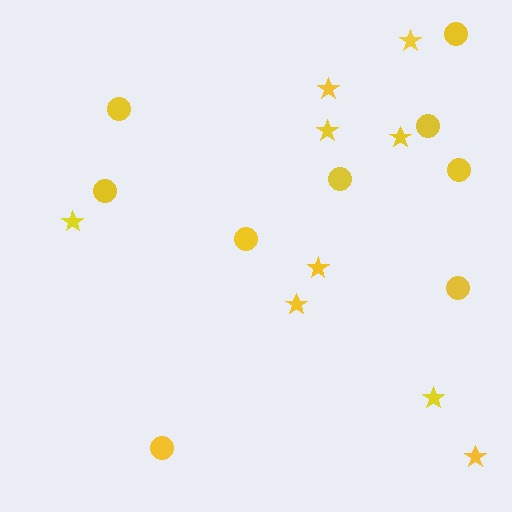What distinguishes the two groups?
There are 2 groups: one group of stars (9) and one group of circles (9).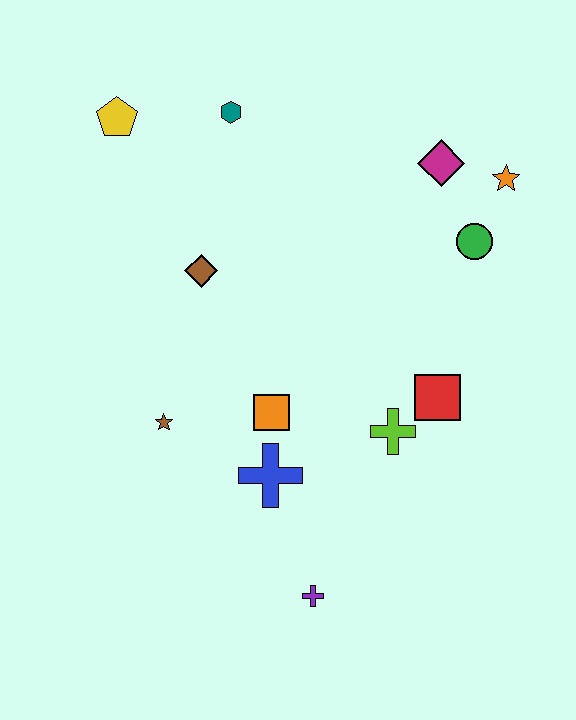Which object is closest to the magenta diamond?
The orange star is closest to the magenta diamond.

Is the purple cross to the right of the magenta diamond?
No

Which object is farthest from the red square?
The yellow pentagon is farthest from the red square.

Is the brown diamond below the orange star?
Yes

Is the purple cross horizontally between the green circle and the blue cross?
Yes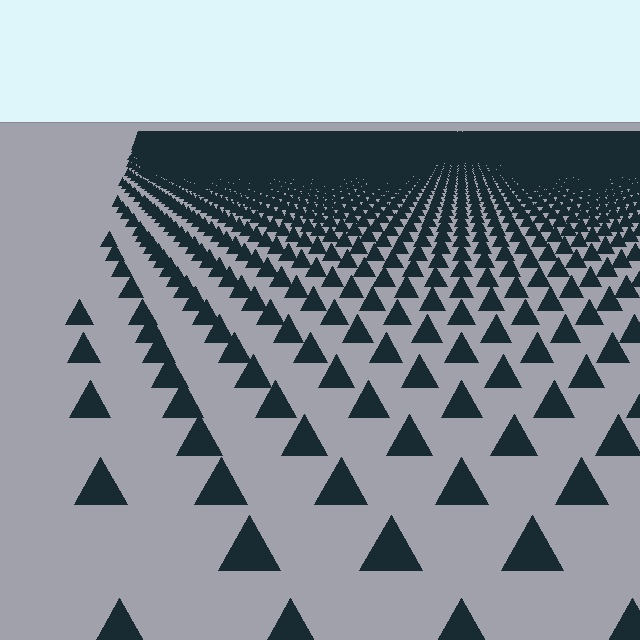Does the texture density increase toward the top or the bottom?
Density increases toward the top.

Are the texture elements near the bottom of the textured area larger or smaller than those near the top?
Larger. Near the bottom, elements are closer to the viewer and appear at a bigger on-screen size.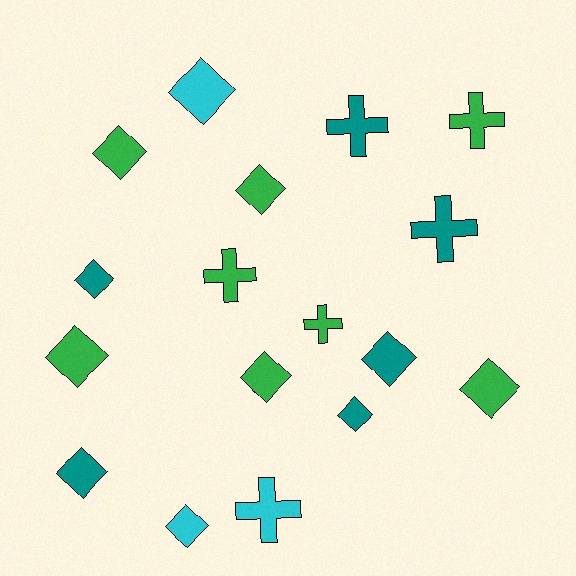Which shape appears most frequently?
Diamond, with 11 objects.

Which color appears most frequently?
Green, with 8 objects.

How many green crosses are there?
There are 3 green crosses.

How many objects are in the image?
There are 17 objects.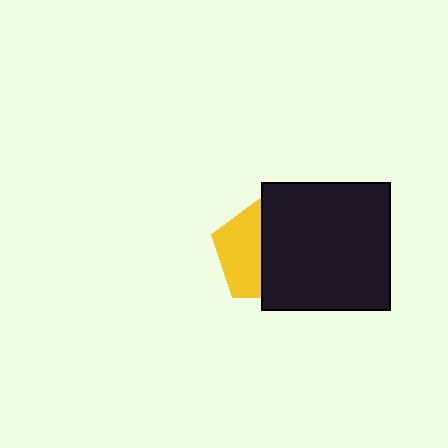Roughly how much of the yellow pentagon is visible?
A small part of it is visible (roughly 44%).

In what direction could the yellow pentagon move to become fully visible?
The yellow pentagon could move left. That would shift it out from behind the black square entirely.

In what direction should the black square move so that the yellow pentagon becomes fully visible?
The black square should move right. That is the shortest direction to clear the overlap and leave the yellow pentagon fully visible.